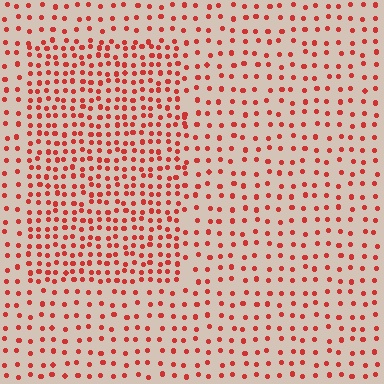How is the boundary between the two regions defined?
The boundary is defined by a change in element density (approximately 1.9x ratio). All elements are the same color, size, and shape.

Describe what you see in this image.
The image contains small red elements arranged at two different densities. A rectangle-shaped region is visible where the elements are more densely packed than the surrounding area.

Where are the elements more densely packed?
The elements are more densely packed inside the rectangle boundary.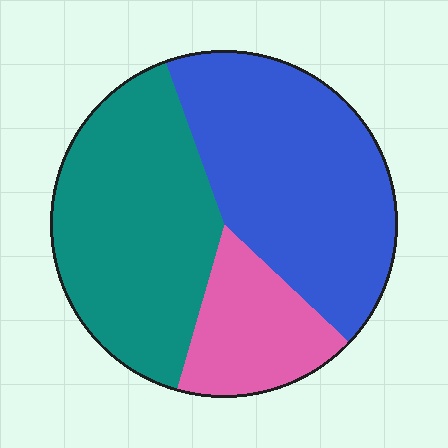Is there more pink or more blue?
Blue.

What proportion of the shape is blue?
Blue covers 43% of the shape.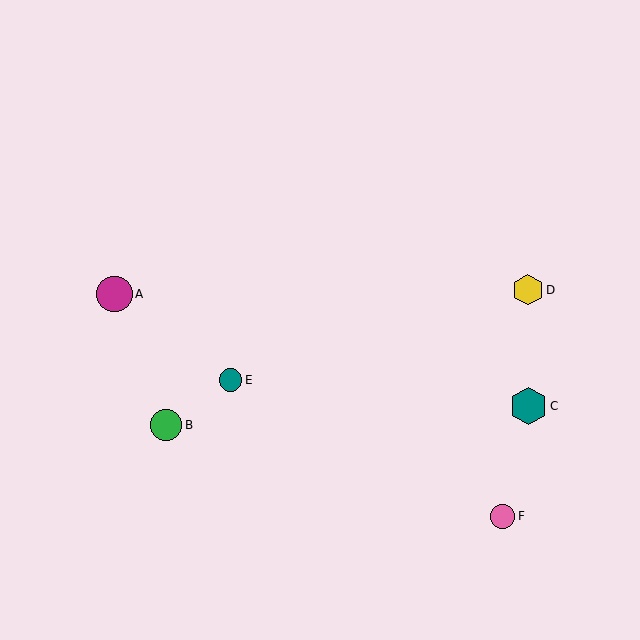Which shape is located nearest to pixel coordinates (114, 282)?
The magenta circle (labeled A) at (115, 294) is nearest to that location.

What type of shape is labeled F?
Shape F is a pink circle.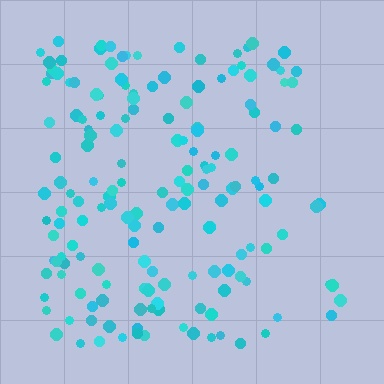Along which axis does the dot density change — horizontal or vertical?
Horizontal.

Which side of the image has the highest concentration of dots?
The left.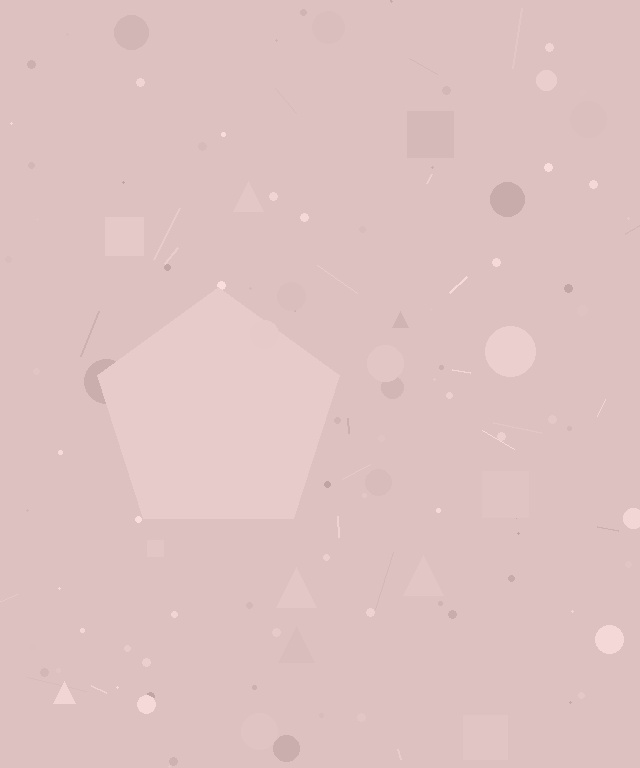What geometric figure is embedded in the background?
A pentagon is embedded in the background.